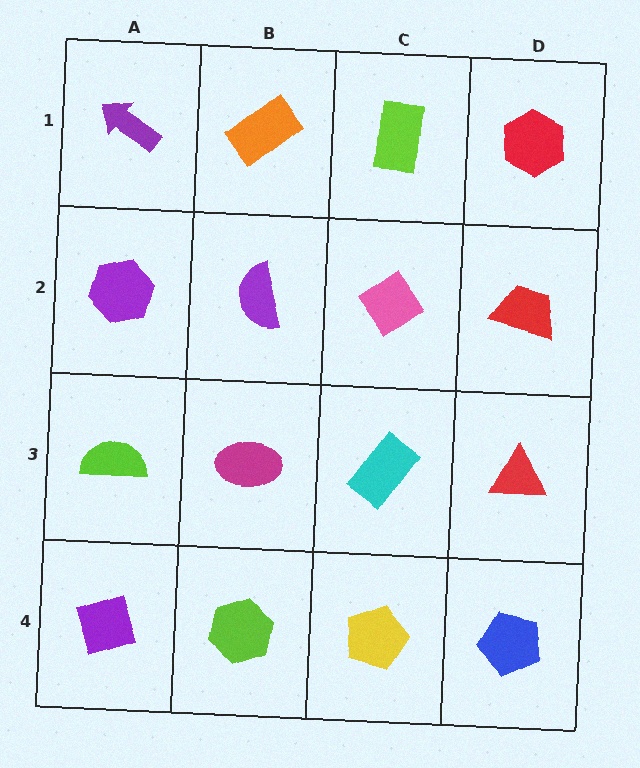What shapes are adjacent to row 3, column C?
A pink diamond (row 2, column C), a yellow pentagon (row 4, column C), a magenta ellipse (row 3, column B), a red triangle (row 3, column D).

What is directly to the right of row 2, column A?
A purple semicircle.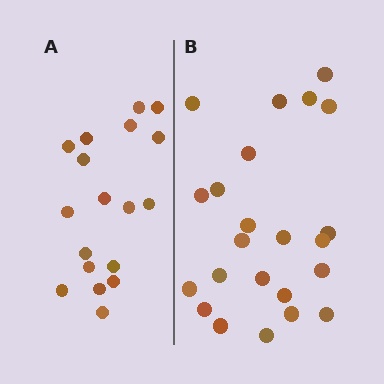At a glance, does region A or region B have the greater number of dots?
Region B (the right region) has more dots.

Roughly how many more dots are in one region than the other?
Region B has about 5 more dots than region A.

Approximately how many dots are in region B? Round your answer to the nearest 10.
About 20 dots. (The exact count is 23, which rounds to 20.)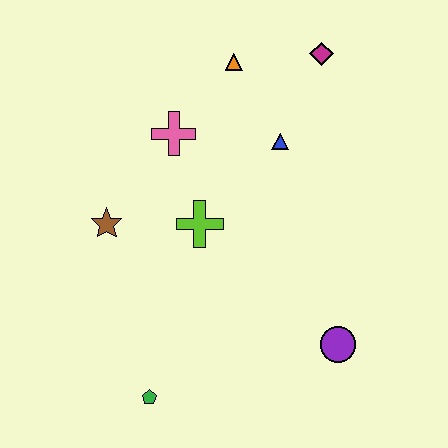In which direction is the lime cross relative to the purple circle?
The lime cross is to the left of the purple circle.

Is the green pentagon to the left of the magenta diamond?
Yes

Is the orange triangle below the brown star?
No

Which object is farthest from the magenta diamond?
The green pentagon is farthest from the magenta diamond.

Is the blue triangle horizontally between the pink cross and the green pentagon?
No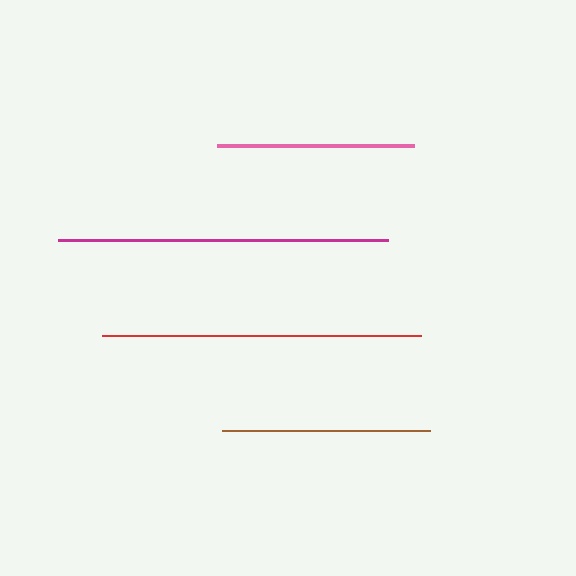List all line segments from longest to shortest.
From longest to shortest: magenta, red, brown, pink.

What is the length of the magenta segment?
The magenta segment is approximately 330 pixels long.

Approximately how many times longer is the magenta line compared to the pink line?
The magenta line is approximately 1.7 times the length of the pink line.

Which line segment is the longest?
The magenta line is the longest at approximately 330 pixels.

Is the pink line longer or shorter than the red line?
The red line is longer than the pink line.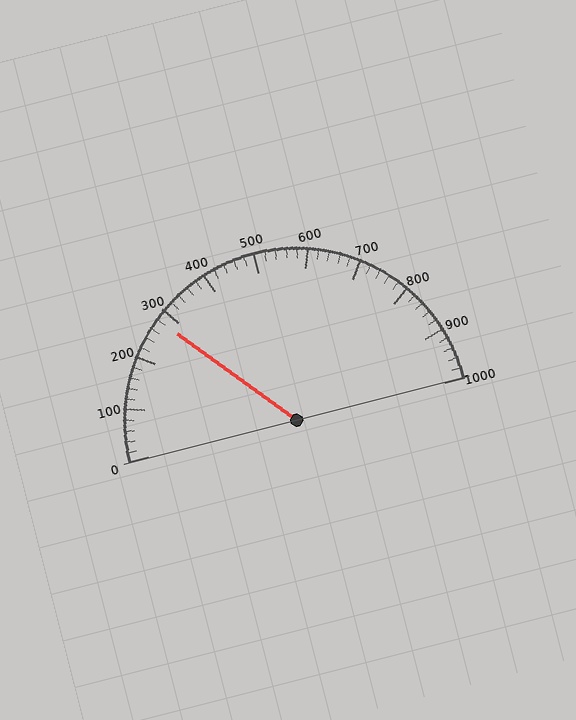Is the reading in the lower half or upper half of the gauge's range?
The reading is in the lower half of the range (0 to 1000).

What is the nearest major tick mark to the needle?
The nearest major tick mark is 300.